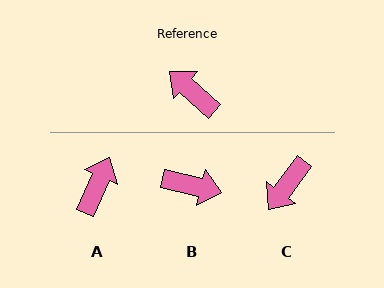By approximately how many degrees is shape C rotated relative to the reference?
Approximately 96 degrees counter-clockwise.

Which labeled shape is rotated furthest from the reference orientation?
B, about 152 degrees away.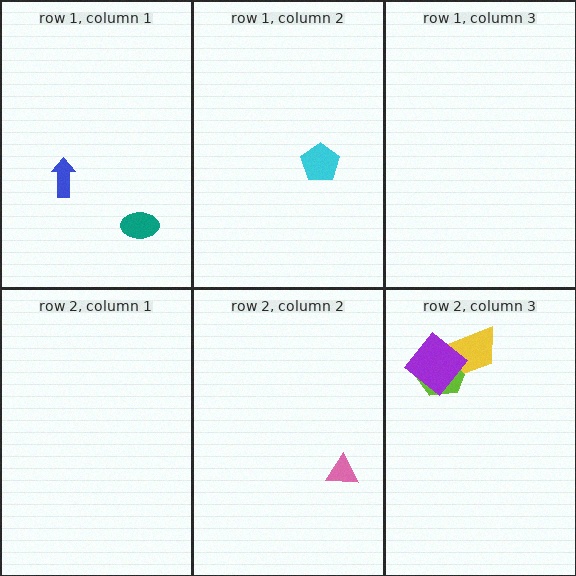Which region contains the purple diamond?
The row 2, column 3 region.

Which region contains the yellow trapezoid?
The row 2, column 3 region.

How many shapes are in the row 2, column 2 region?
1.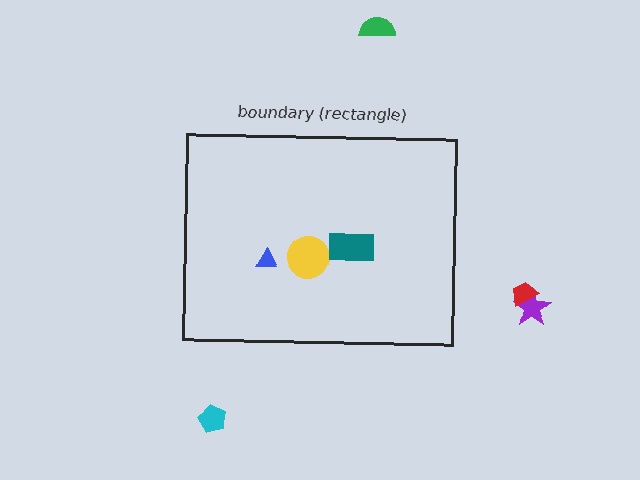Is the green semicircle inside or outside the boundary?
Outside.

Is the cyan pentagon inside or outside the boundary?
Outside.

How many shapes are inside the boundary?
3 inside, 4 outside.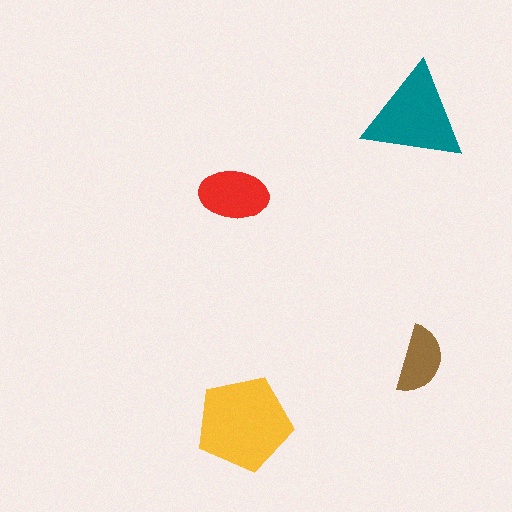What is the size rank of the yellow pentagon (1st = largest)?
1st.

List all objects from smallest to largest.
The brown semicircle, the red ellipse, the teal triangle, the yellow pentagon.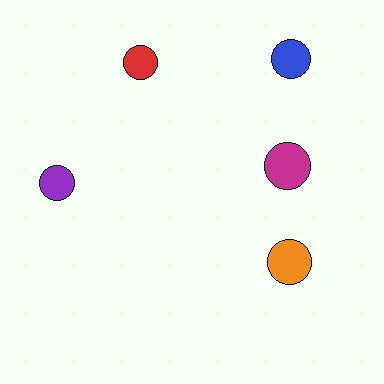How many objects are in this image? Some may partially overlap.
There are 5 objects.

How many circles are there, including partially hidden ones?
There are 5 circles.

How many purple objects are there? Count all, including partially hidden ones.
There is 1 purple object.